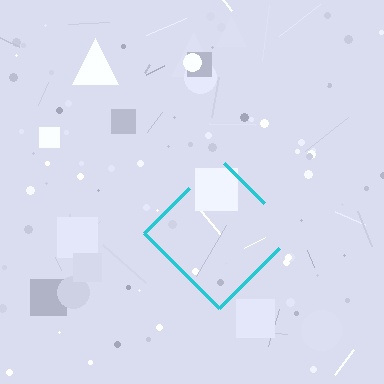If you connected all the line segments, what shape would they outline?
They would outline a diamond.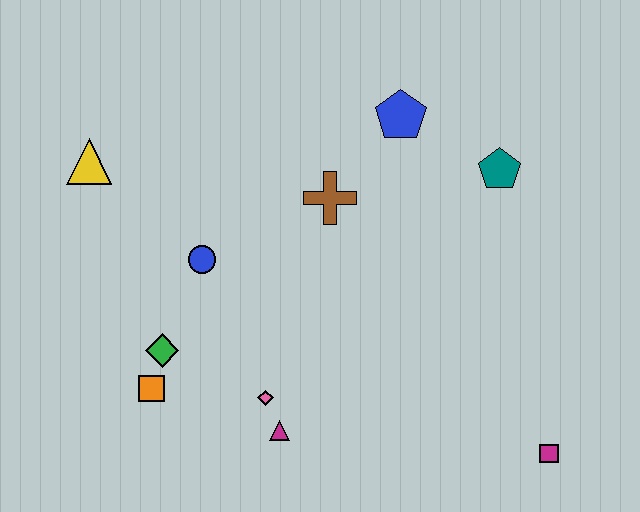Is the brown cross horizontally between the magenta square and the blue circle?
Yes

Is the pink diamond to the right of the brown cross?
No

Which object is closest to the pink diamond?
The magenta triangle is closest to the pink diamond.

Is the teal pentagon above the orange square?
Yes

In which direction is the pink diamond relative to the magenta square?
The pink diamond is to the left of the magenta square.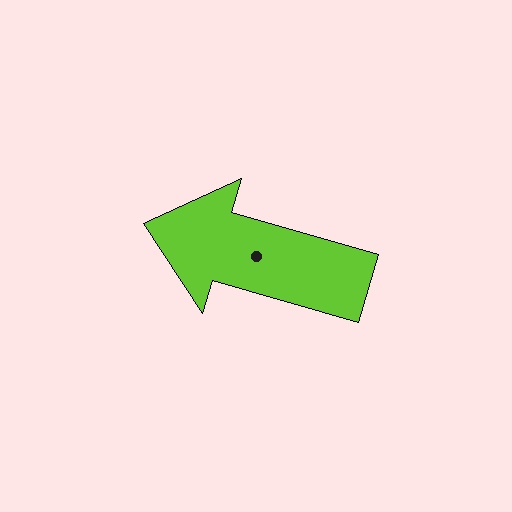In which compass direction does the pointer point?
West.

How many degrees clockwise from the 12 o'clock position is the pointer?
Approximately 286 degrees.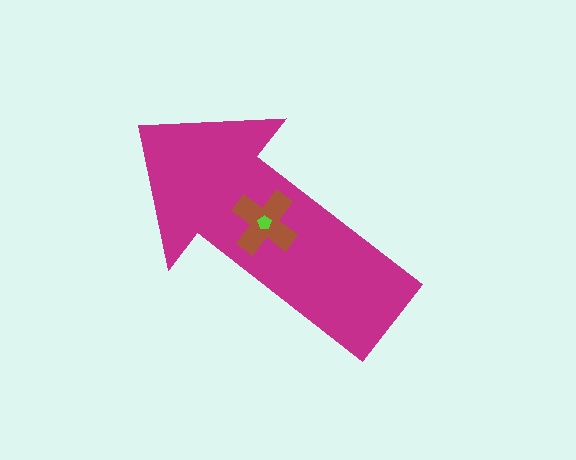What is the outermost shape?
The magenta arrow.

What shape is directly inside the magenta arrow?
The brown cross.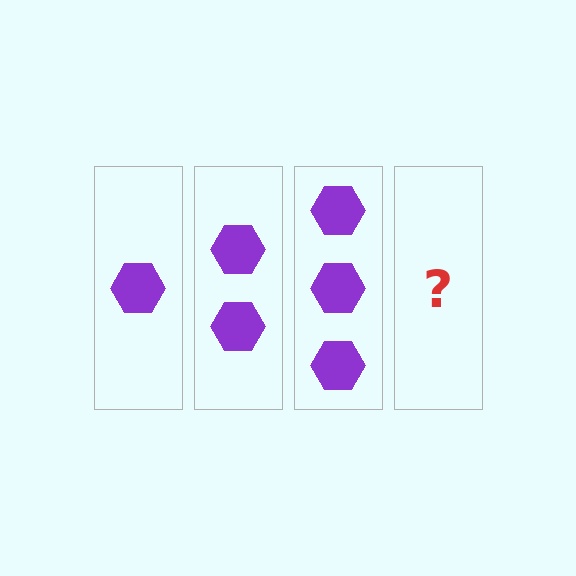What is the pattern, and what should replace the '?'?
The pattern is that each step adds one more hexagon. The '?' should be 4 hexagons.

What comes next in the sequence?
The next element should be 4 hexagons.